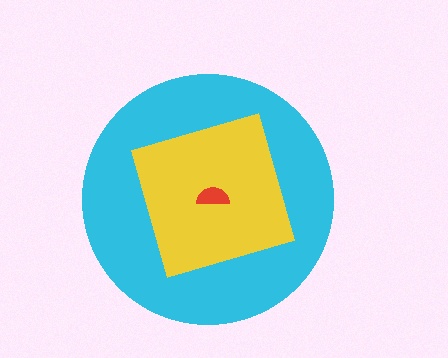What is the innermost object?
The red semicircle.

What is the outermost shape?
The cyan circle.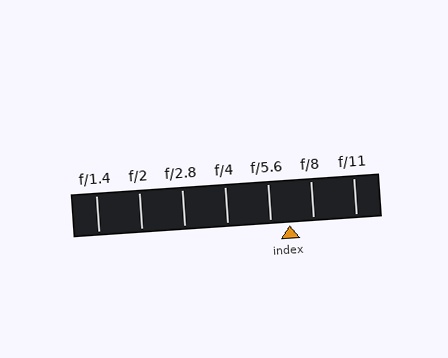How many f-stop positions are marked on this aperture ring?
There are 7 f-stop positions marked.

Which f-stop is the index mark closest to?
The index mark is closest to f/5.6.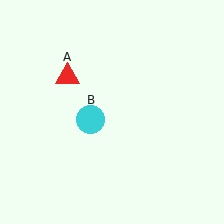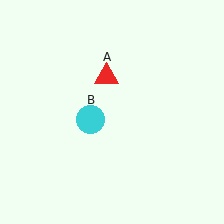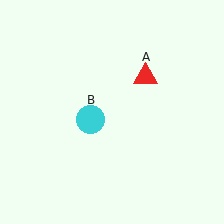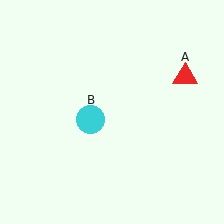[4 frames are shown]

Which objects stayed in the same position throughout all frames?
Cyan circle (object B) remained stationary.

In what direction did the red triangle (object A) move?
The red triangle (object A) moved right.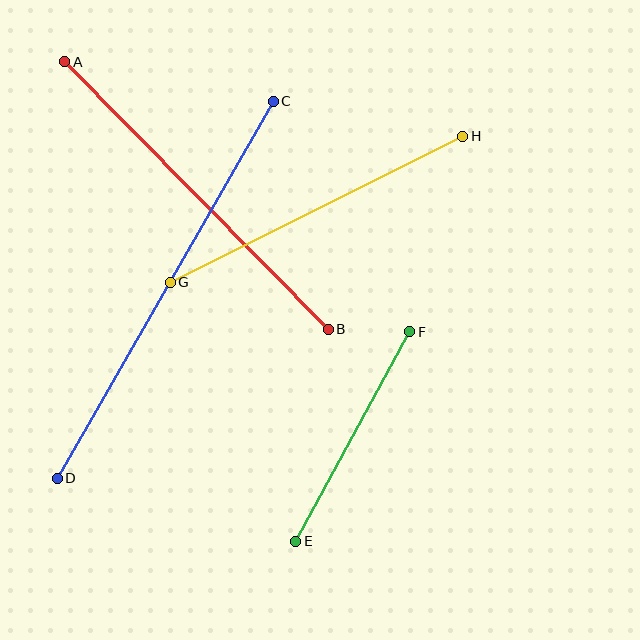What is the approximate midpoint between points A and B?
The midpoint is at approximately (197, 195) pixels.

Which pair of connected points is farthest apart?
Points C and D are farthest apart.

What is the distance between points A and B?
The distance is approximately 376 pixels.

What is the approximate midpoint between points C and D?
The midpoint is at approximately (165, 290) pixels.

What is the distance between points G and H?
The distance is approximately 327 pixels.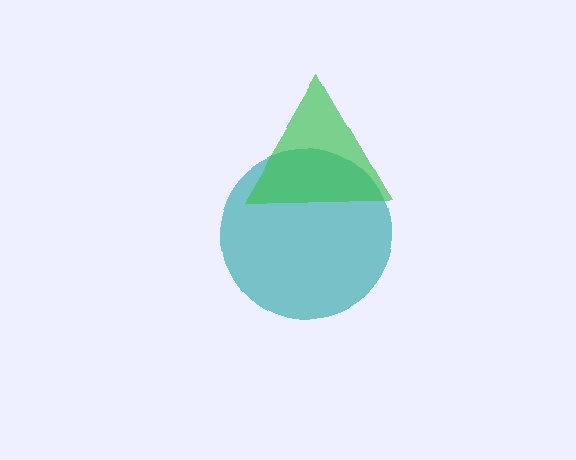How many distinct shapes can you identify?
There are 2 distinct shapes: a teal circle, a green triangle.